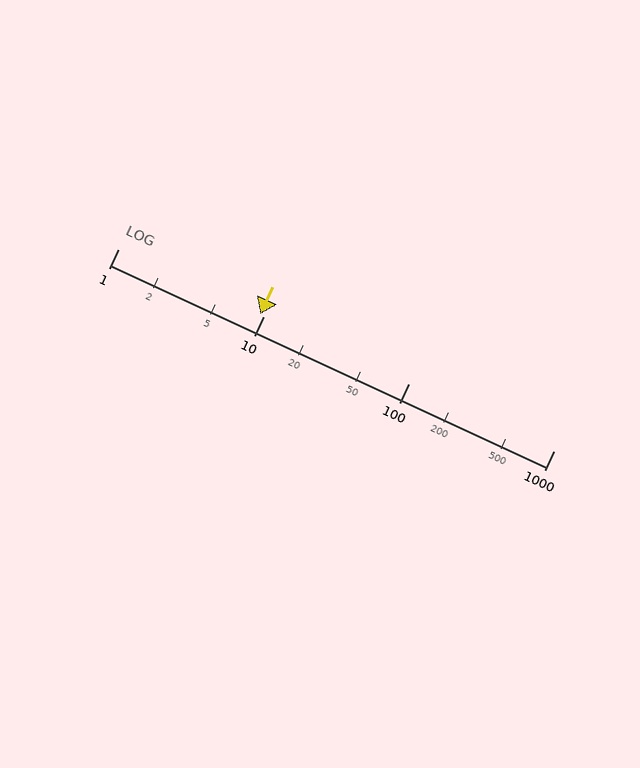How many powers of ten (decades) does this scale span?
The scale spans 3 decades, from 1 to 1000.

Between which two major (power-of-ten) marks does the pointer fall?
The pointer is between 1 and 10.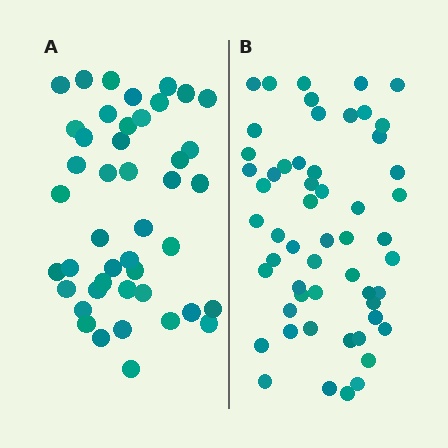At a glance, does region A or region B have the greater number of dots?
Region B (the right region) has more dots.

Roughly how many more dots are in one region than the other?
Region B has roughly 12 or so more dots than region A.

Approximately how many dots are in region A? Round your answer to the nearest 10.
About 40 dots. (The exact count is 44, which rounds to 40.)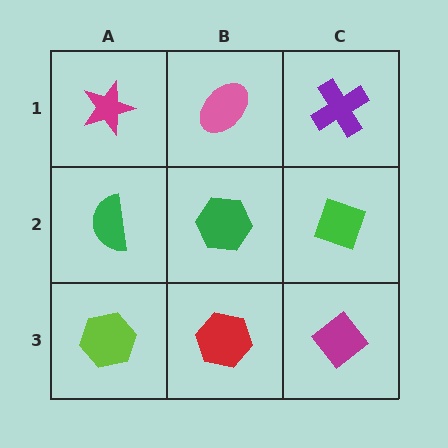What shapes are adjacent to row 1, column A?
A green semicircle (row 2, column A), a pink ellipse (row 1, column B).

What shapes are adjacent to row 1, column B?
A green hexagon (row 2, column B), a magenta star (row 1, column A), a purple cross (row 1, column C).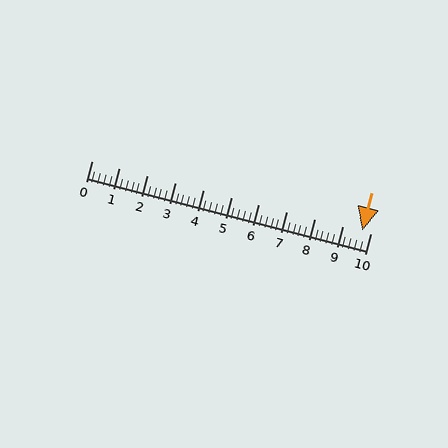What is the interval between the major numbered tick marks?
The major tick marks are spaced 1 units apart.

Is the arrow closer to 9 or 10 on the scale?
The arrow is closer to 10.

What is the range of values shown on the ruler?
The ruler shows values from 0 to 10.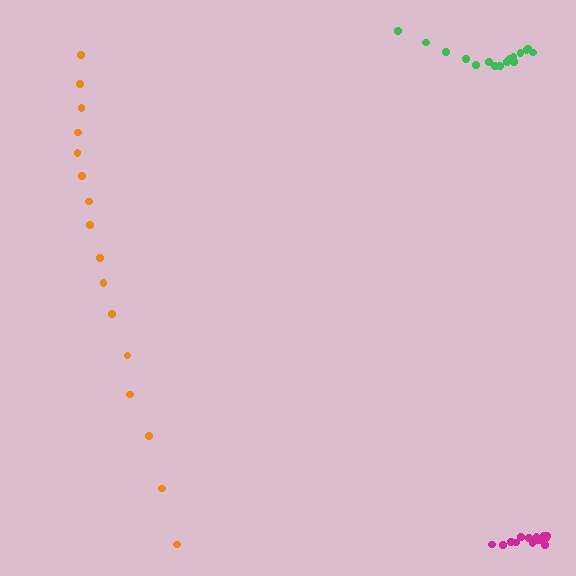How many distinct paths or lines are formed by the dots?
There are 3 distinct paths.